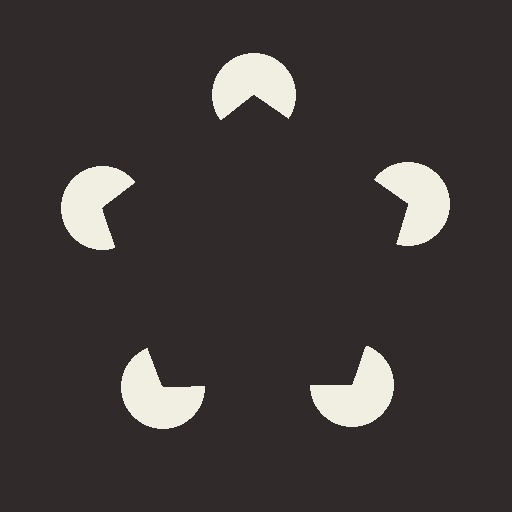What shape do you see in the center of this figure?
An illusory pentagon — its edges are inferred from the aligned wedge cuts in the pac-man discs, not physically drawn.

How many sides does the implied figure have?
5 sides.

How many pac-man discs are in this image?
There are 5 — one at each vertex of the illusory pentagon.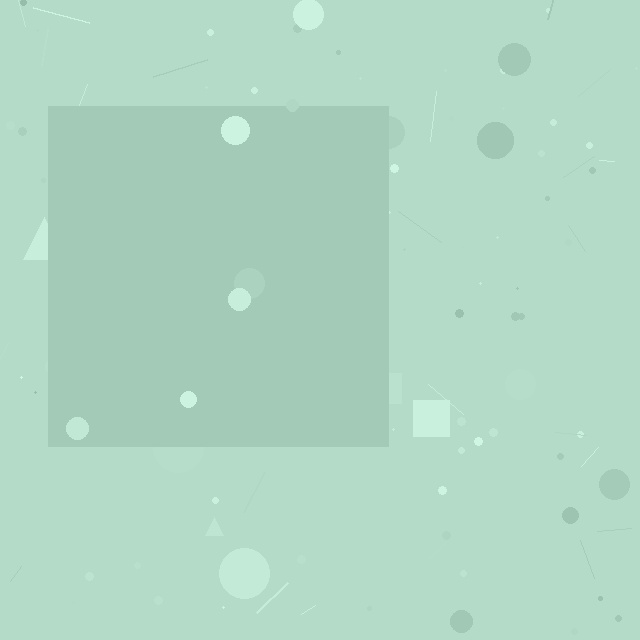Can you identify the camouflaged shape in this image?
The camouflaged shape is a square.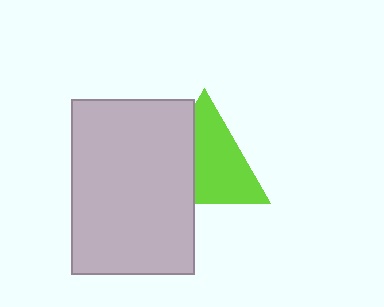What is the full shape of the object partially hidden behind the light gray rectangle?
The partially hidden object is a lime triangle.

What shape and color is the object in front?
The object in front is a light gray rectangle.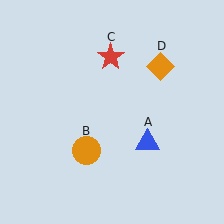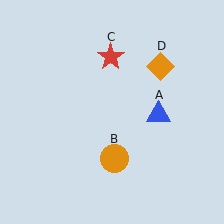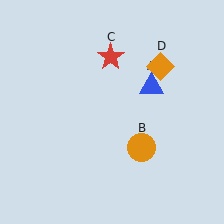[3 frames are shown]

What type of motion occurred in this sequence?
The blue triangle (object A), orange circle (object B) rotated counterclockwise around the center of the scene.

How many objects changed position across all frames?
2 objects changed position: blue triangle (object A), orange circle (object B).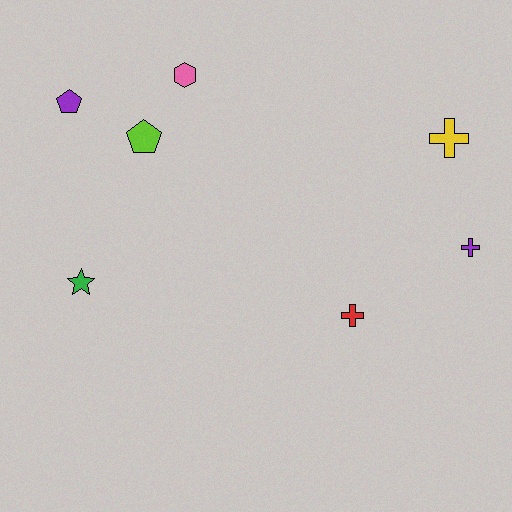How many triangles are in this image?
There are no triangles.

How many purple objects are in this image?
There are 2 purple objects.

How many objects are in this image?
There are 7 objects.